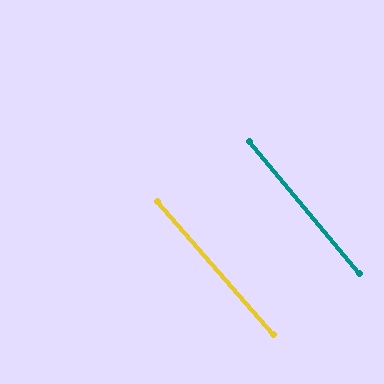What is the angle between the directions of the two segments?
Approximately 1 degree.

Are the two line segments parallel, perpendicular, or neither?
Parallel — their directions differ by only 1.4°.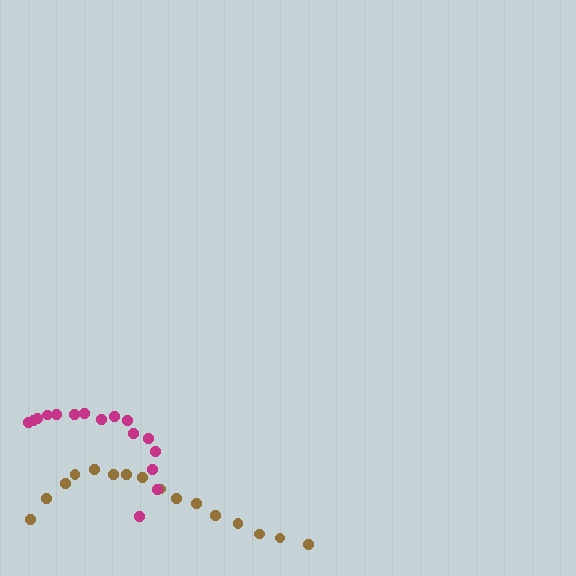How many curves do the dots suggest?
There are 2 distinct paths.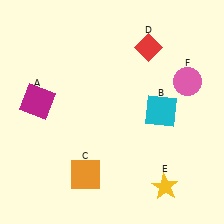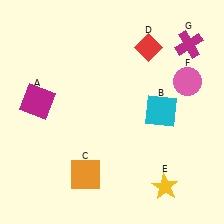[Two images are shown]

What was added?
A magenta cross (G) was added in Image 2.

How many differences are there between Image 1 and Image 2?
There is 1 difference between the two images.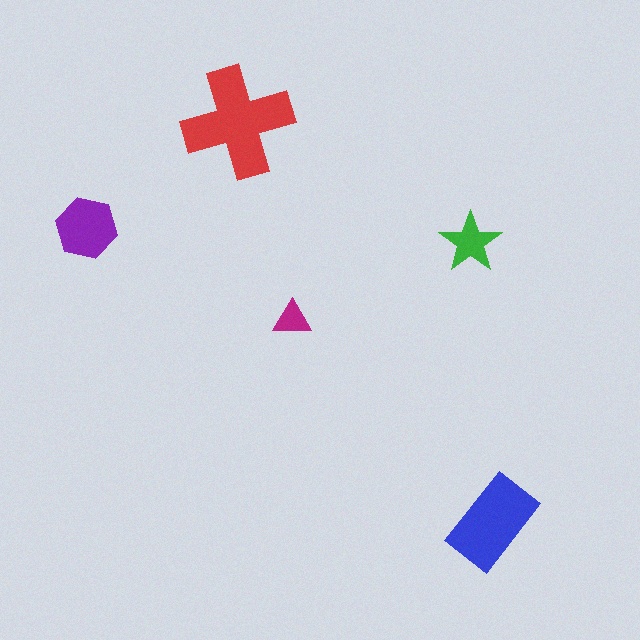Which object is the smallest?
The magenta triangle.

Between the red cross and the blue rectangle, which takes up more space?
The red cross.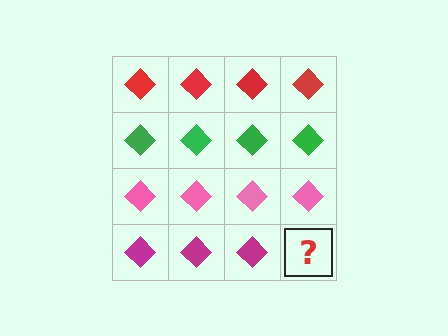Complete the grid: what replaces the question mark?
The question mark should be replaced with a magenta diamond.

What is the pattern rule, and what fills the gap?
The rule is that each row has a consistent color. The gap should be filled with a magenta diamond.